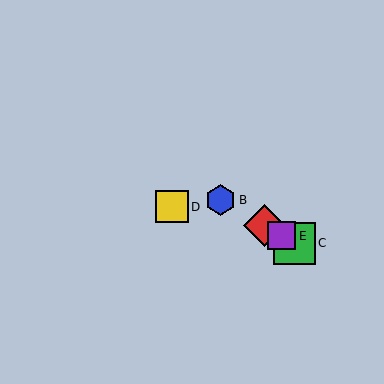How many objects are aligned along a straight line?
4 objects (A, B, C, E) are aligned along a straight line.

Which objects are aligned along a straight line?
Objects A, B, C, E are aligned along a straight line.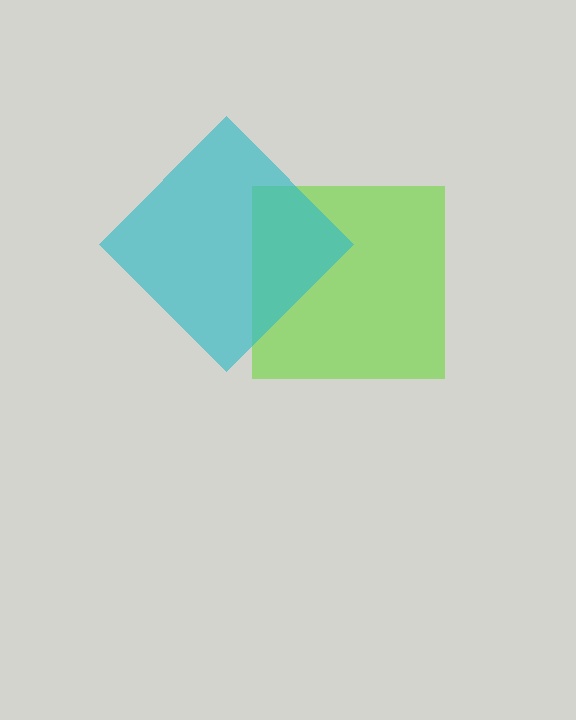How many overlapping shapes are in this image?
There are 2 overlapping shapes in the image.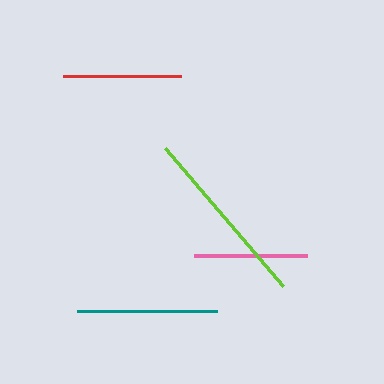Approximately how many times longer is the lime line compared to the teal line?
The lime line is approximately 1.3 times the length of the teal line.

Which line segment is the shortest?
The pink line is the shortest at approximately 112 pixels.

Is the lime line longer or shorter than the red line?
The lime line is longer than the red line.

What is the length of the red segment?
The red segment is approximately 118 pixels long.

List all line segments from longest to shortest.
From longest to shortest: lime, teal, red, pink.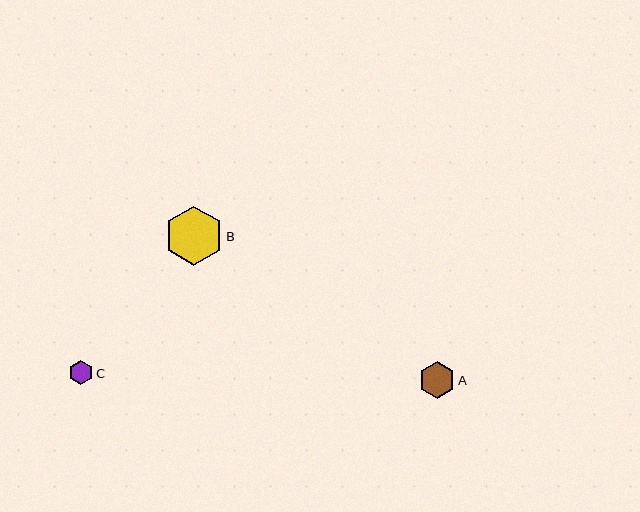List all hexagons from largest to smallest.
From largest to smallest: B, A, C.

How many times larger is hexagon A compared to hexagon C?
Hexagon A is approximately 1.5 times the size of hexagon C.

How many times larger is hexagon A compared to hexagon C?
Hexagon A is approximately 1.5 times the size of hexagon C.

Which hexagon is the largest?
Hexagon B is the largest with a size of approximately 59 pixels.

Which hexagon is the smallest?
Hexagon C is the smallest with a size of approximately 24 pixels.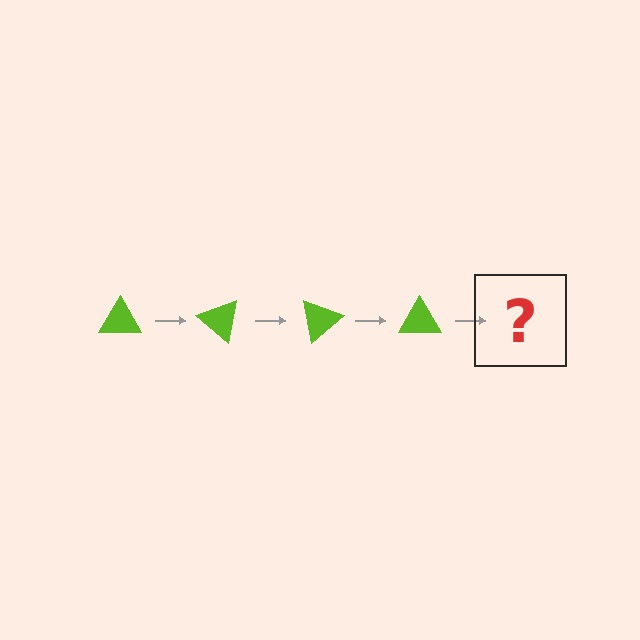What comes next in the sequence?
The next element should be a lime triangle rotated 160 degrees.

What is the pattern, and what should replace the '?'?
The pattern is that the triangle rotates 40 degrees each step. The '?' should be a lime triangle rotated 160 degrees.